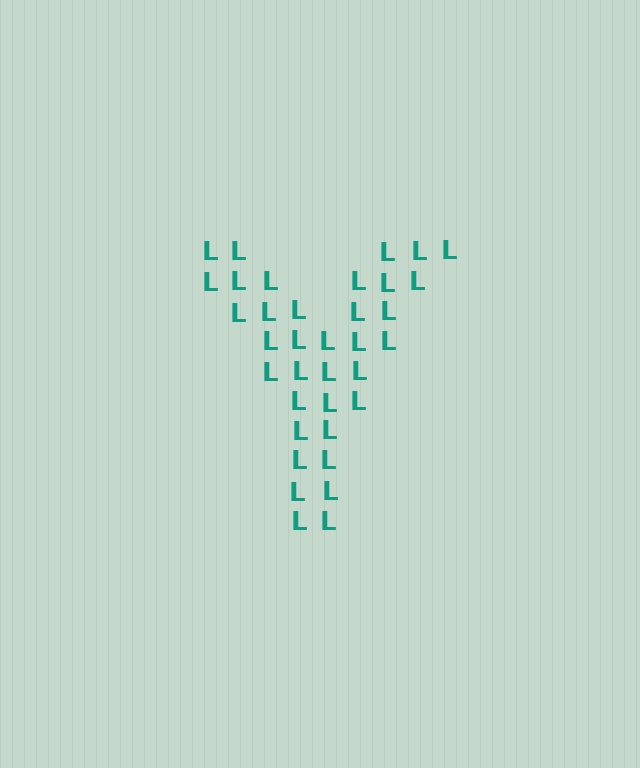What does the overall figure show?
The overall figure shows the letter Y.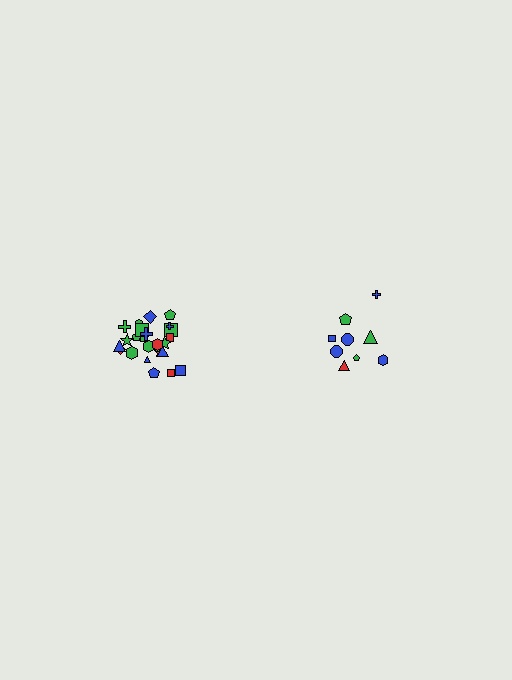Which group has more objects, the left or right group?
The left group.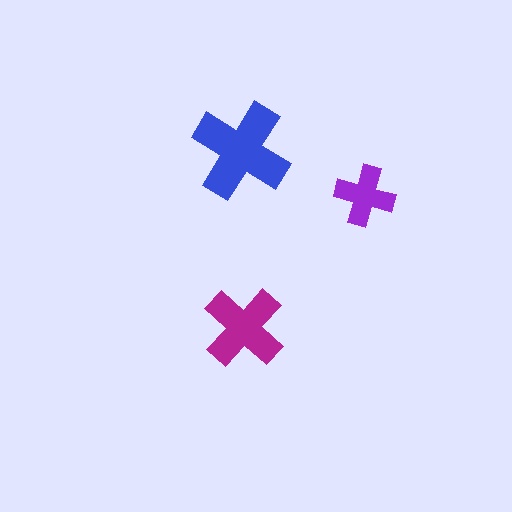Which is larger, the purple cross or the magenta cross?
The magenta one.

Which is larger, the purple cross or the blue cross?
The blue one.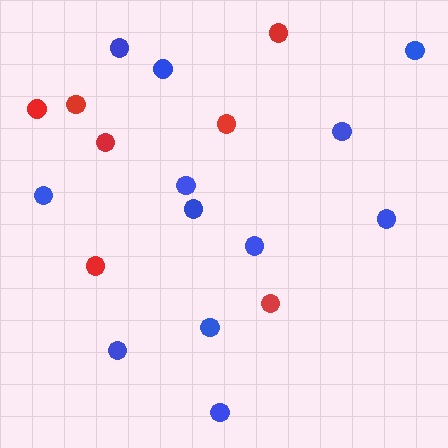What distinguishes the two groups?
There are 2 groups: one group of red circles (7) and one group of blue circles (12).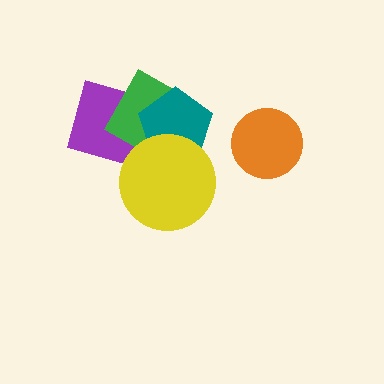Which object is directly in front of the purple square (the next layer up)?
The green diamond is directly in front of the purple square.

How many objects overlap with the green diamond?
3 objects overlap with the green diamond.